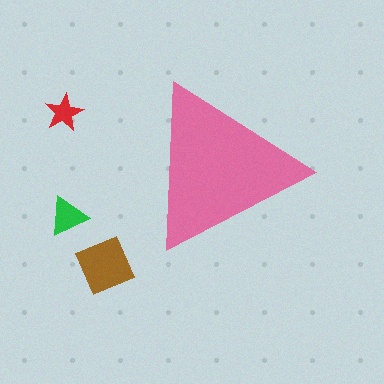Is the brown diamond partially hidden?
No, the brown diamond is fully visible.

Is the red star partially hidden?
No, the red star is fully visible.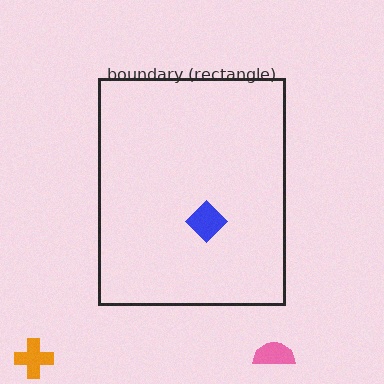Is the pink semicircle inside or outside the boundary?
Outside.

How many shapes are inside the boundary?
1 inside, 2 outside.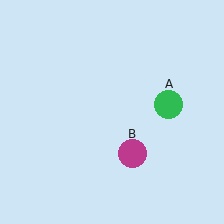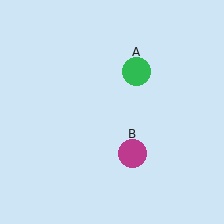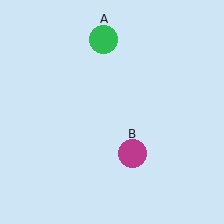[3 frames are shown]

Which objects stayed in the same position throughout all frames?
Magenta circle (object B) remained stationary.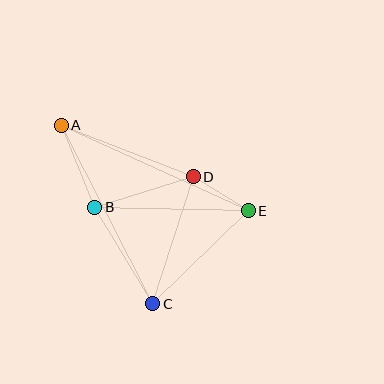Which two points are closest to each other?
Points D and E are closest to each other.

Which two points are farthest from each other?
Points A and E are farthest from each other.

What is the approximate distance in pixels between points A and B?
The distance between A and B is approximately 89 pixels.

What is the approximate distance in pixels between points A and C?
The distance between A and C is approximately 200 pixels.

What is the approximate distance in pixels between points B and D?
The distance between B and D is approximately 103 pixels.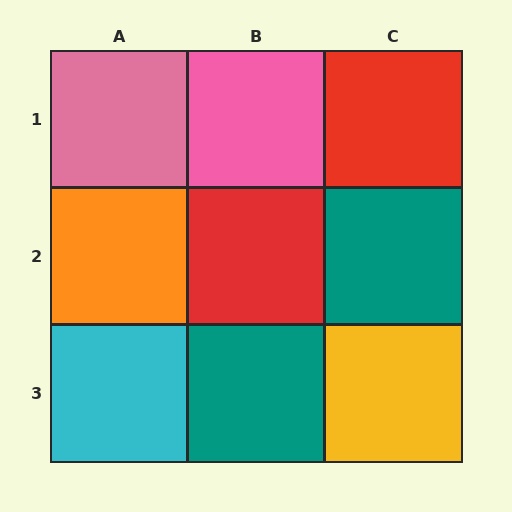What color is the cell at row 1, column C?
Red.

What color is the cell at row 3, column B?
Teal.